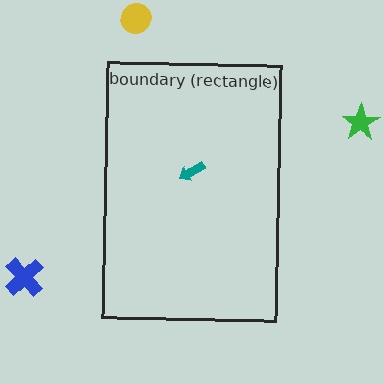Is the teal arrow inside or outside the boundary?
Inside.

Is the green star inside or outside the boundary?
Outside.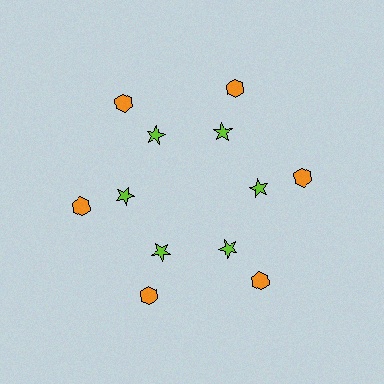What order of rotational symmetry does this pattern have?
This pattern has 6-fold rotational symmetry.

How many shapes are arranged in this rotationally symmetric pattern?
There are 12 shapes, arranged in 6 groups of 2.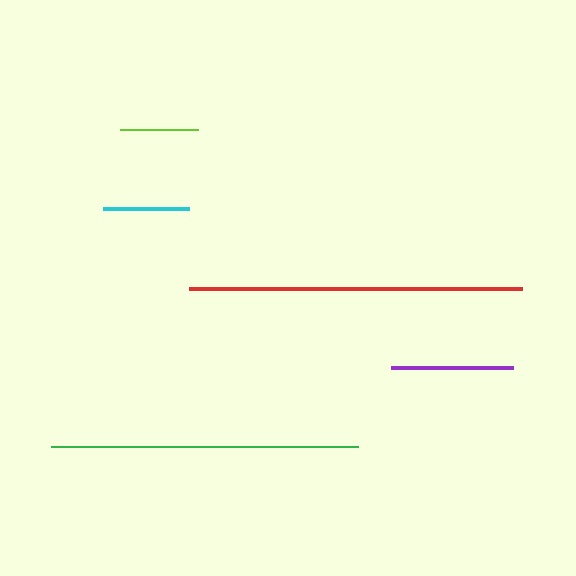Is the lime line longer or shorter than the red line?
The red line is longer than the lime line.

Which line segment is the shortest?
The lime line is the shortest at approximately 78 pixels.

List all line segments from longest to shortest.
From longest to shortest: red, green, purple, cyan, lime.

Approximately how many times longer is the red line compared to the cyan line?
The red line is approximately 3.9 times the length of the cyan line.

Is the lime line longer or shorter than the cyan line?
The cyan line is longer than the lime line.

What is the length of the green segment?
The green segment is approximately 308 pixels long.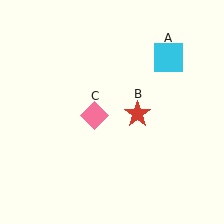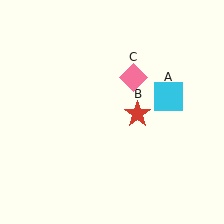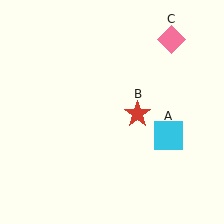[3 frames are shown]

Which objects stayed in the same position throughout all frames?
Red star (object B) remained stationary.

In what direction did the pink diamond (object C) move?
The pink diamond (object C) moved up and to the right.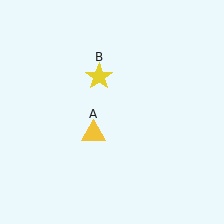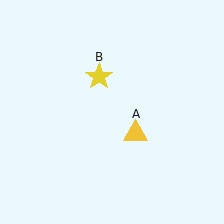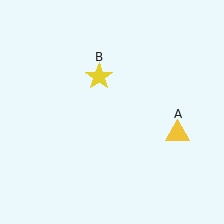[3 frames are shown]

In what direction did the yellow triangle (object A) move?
The yellow triangle (object A) moved right.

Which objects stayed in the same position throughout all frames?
Yellow star (object B) remained stationary.